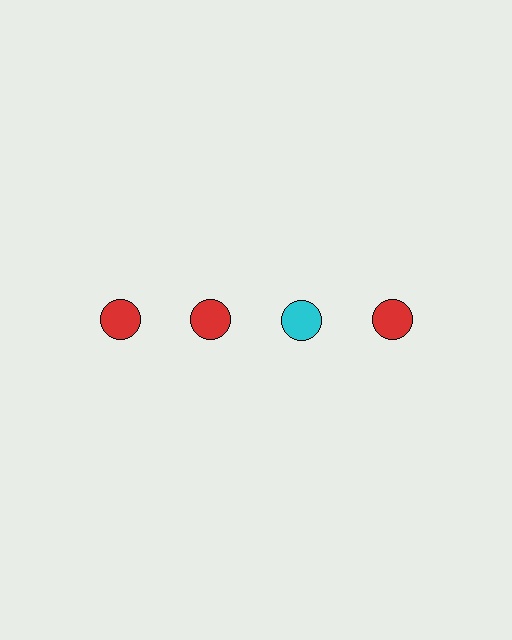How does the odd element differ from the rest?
It has a different color: cyan instead of red.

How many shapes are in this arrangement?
There are 4 shapes arranged in a grid pattern.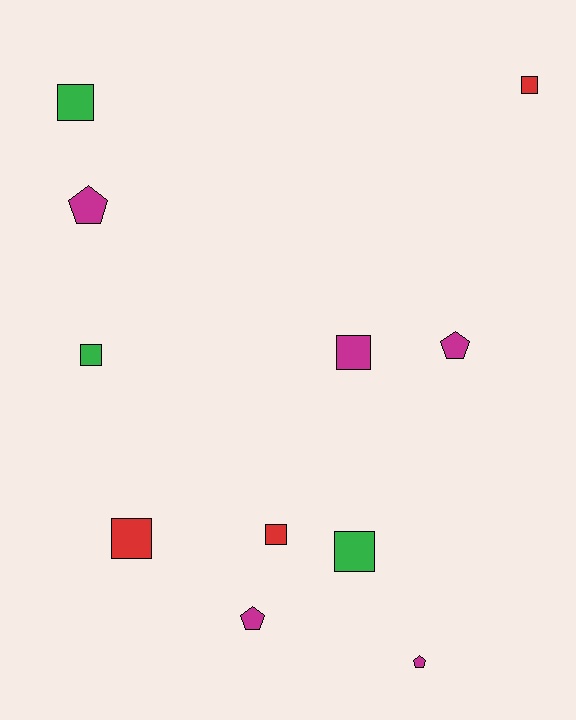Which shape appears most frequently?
Square, with 7 objects.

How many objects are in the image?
There are 11 objects.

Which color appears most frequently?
Magenta, with 5 objects.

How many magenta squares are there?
There is 1 magenta square.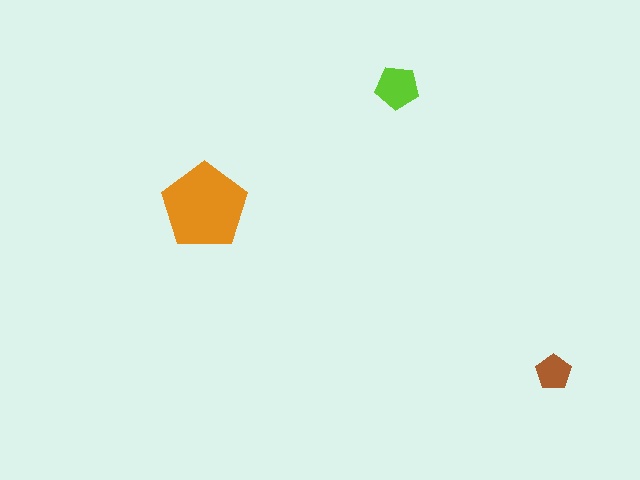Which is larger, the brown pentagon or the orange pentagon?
The orange one.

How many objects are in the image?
There are 3 objects in the image.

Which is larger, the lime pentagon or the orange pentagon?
The orange one.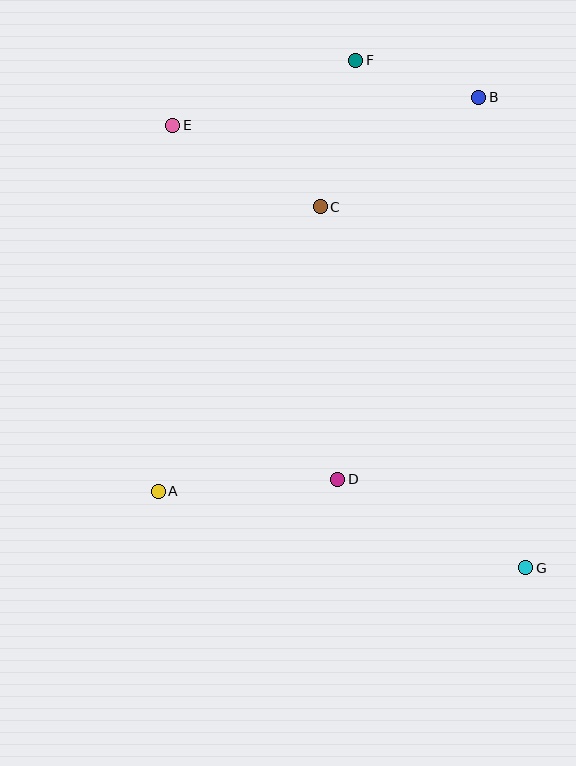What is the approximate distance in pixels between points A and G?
The distance between A and G is approximately 375 pixels.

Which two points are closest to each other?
Points B and F are closest to each other.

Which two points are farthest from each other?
Points E and G are farthest from each other.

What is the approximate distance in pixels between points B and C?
The distance between B and C is approximately 192 pixels.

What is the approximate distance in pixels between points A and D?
The distance between A and D is approximately 180 pixels.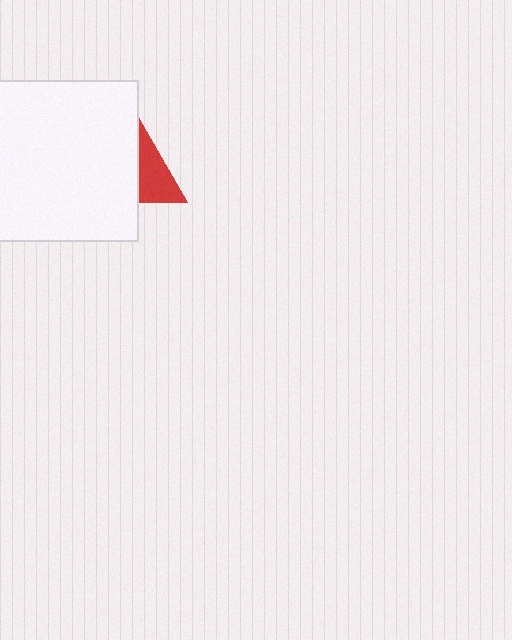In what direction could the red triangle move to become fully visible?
The red triangle could move right. That would shift it out from behind the white square entirely.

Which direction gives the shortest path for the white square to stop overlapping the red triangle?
Moving left gives the shortest separation.